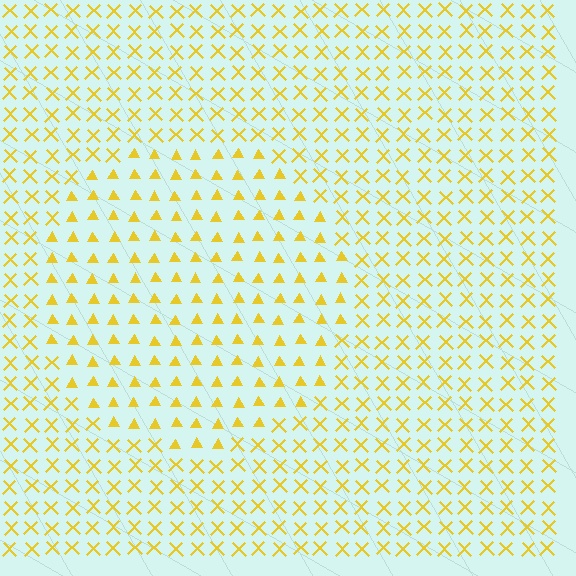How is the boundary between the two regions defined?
The boundary is defined by a change in element shape: triangles inside vs. X marks outside. All elements share the same color and spacing.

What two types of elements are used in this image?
The image uses triangles inside the circle region and X marks outside it.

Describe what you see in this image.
The image is filled with small yellow elements arranged in a uniform grid. A circle-shaped region contains triangles, while the surrounding area contains X marks. The boundary is defined purely by the change in element shape.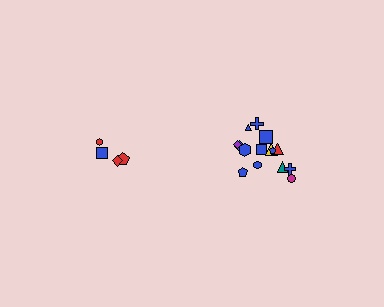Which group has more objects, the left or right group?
The right group.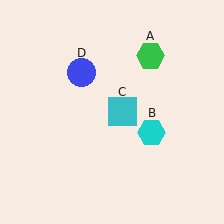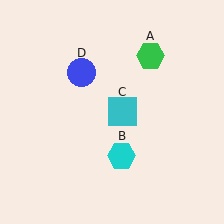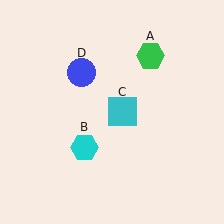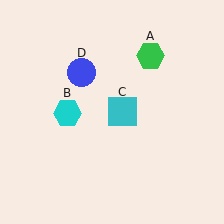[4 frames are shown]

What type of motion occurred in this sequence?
The cyan hexagon (object B) rotated clockwise around the center of the scene.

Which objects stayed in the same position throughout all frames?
Green hexagon (object A) and cyan square (object C) and blue circle (object D) remained stationary.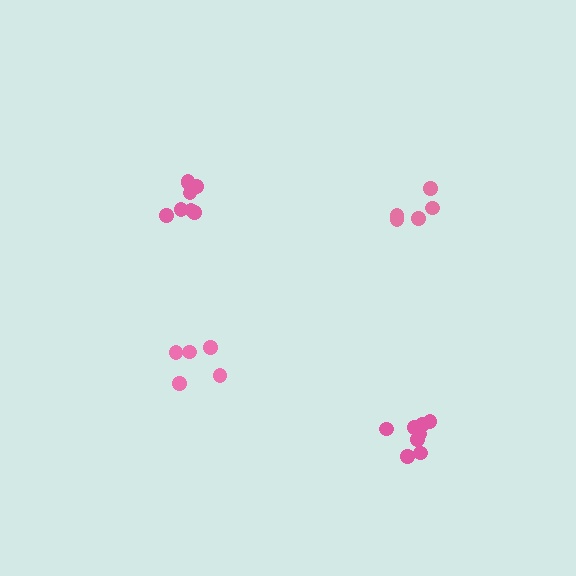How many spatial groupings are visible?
There are 4 spatial groupings.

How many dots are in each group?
Group 1: 5 dots, Group 2: 8 dots, Group 3: 5 dots, Group 4: 9 dots (27 total).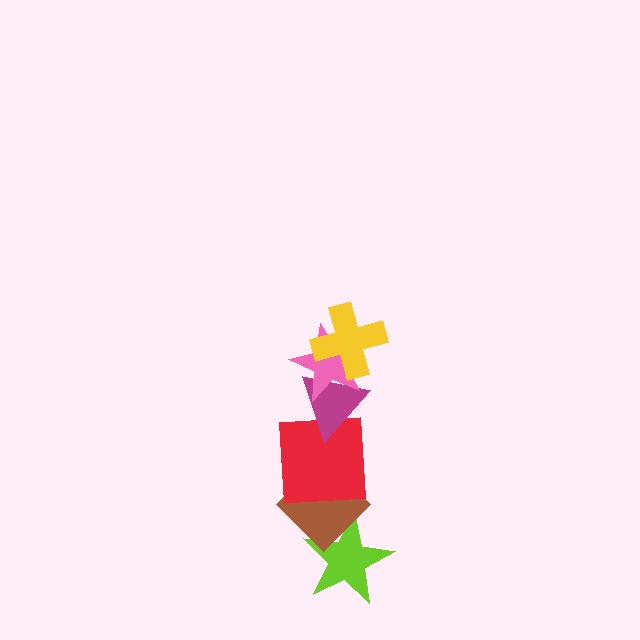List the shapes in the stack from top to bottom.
From top to bottom: the yellow cross, the pink star, the magenta triangle, the red square, the brown diamond, the lime star.